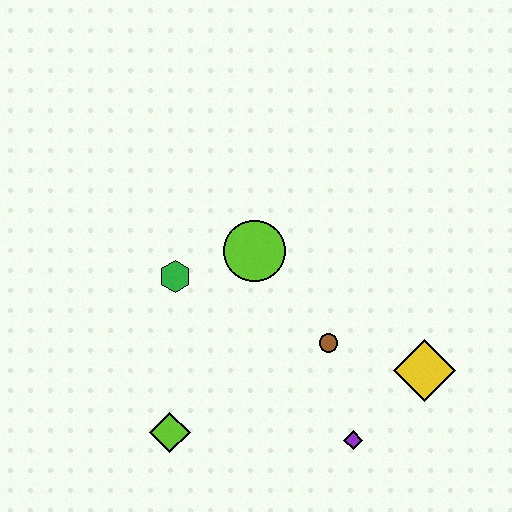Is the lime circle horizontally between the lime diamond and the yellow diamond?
Yes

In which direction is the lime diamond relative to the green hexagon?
The lime diamond is below the green hexagon.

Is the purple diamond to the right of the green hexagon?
Yes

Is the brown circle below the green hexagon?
Yes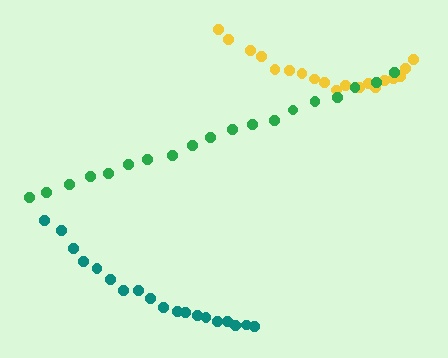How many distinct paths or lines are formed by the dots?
There are 3 distinct paths.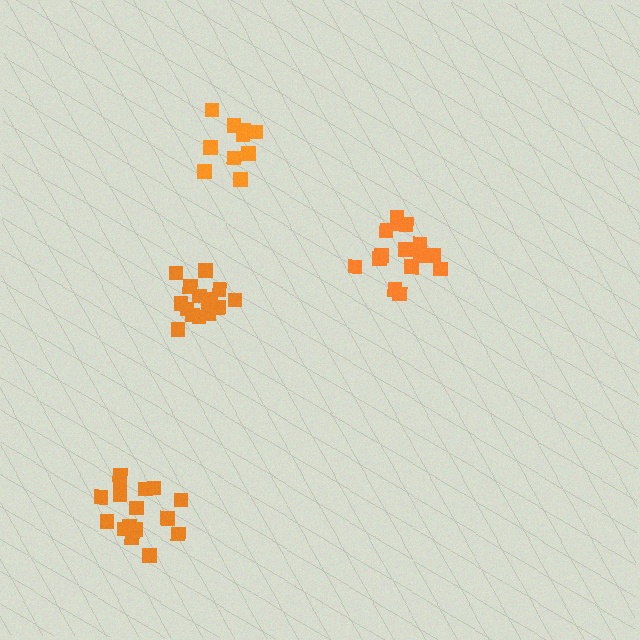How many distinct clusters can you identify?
There are 4 distinct clusters.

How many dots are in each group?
Group 1: 15 dots, Group 2: 16 dots, Group 3: 10 dots, Group 4: 16 dots (57 total).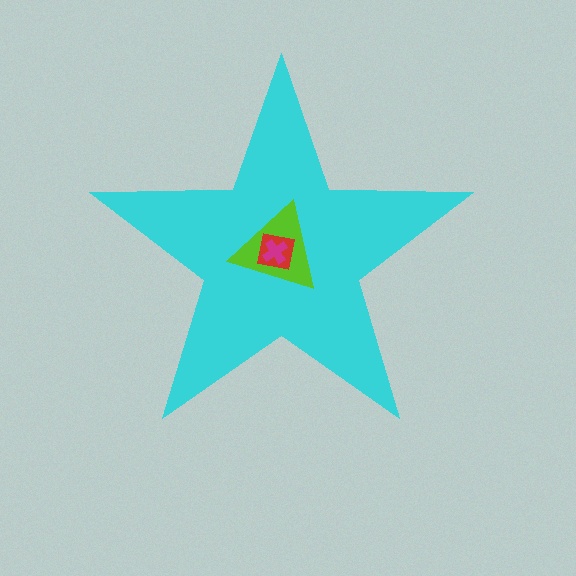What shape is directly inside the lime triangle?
The red square.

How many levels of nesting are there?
4.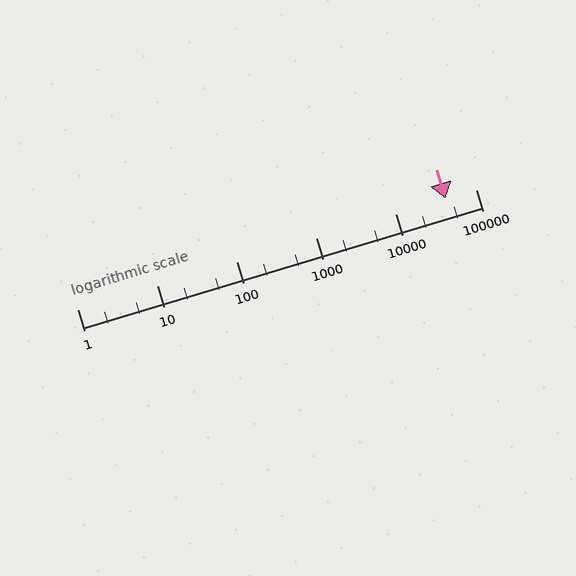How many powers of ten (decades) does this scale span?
The scale spans 5 decades, from 1 to 100000.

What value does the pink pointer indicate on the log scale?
The pointer indicates approximately 42000.